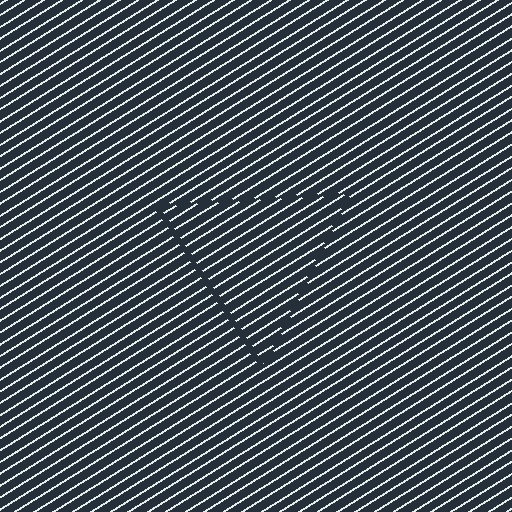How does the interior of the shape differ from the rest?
The interior of the shape contains the same grating, shifted by half a period — the contour is defined by the phase discontinuity where line-ends from the inner and outer gratings abut.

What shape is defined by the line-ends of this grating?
An illusory triangle. The interior of the shape contains the same grating, shifted by half a period — the contour is defined by the phase discontinuity where line-ends from the inner and outer gratings abut.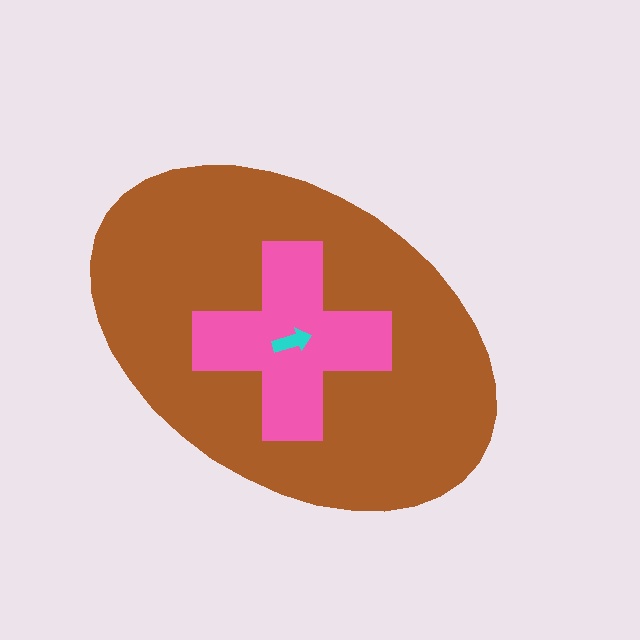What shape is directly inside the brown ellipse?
The pink cross.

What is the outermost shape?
The brown ellipse.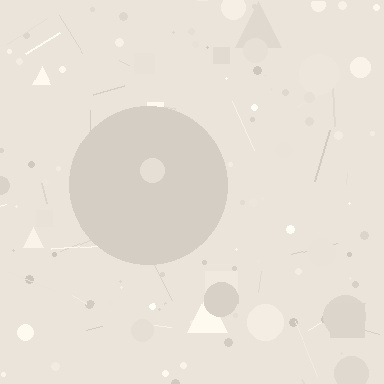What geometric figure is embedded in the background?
A circle is embedded in the background.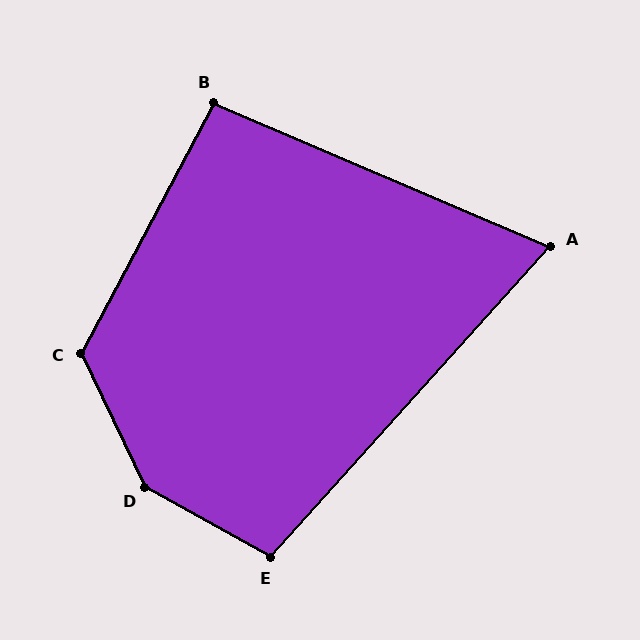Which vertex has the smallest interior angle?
A, at approximately 71 degrees.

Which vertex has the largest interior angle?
D, at approximately 145 degrees.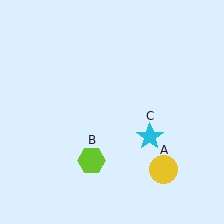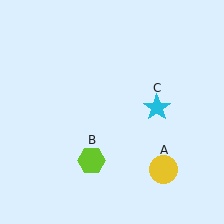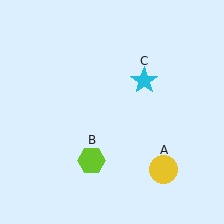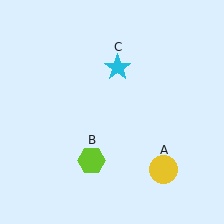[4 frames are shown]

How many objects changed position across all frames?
1 object changed position: cyan star (object C).